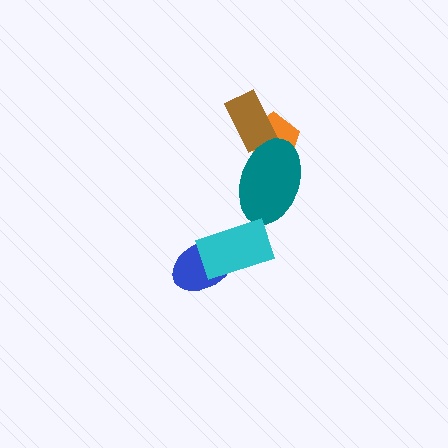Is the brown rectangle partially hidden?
Yes, it is partially covered by another shape.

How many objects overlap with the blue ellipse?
1 object overlaps with the blue ellipse.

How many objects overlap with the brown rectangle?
2 objects overlap with the brown rectangle.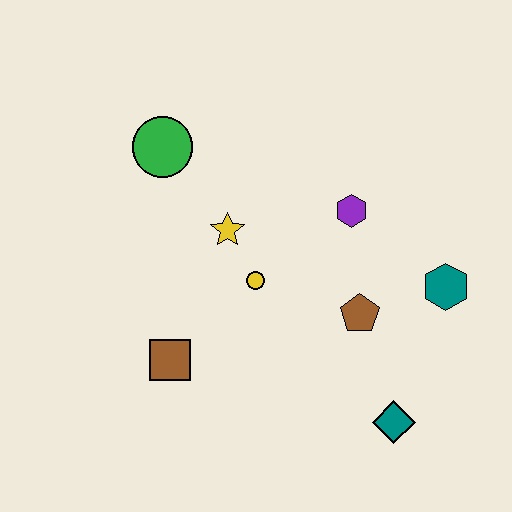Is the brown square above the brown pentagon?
No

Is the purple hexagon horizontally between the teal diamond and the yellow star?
Yes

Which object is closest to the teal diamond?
The brown pentagon is closest to the teal diamond.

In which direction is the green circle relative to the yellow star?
The green circle is above the yellow star.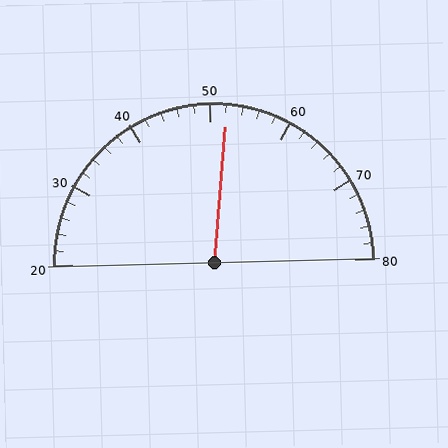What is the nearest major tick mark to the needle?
The nearest major tick mark is 50.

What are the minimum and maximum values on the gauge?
The gauge ranges from 20 to 80.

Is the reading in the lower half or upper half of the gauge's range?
The reading is in the upper half of the range (20 to 80).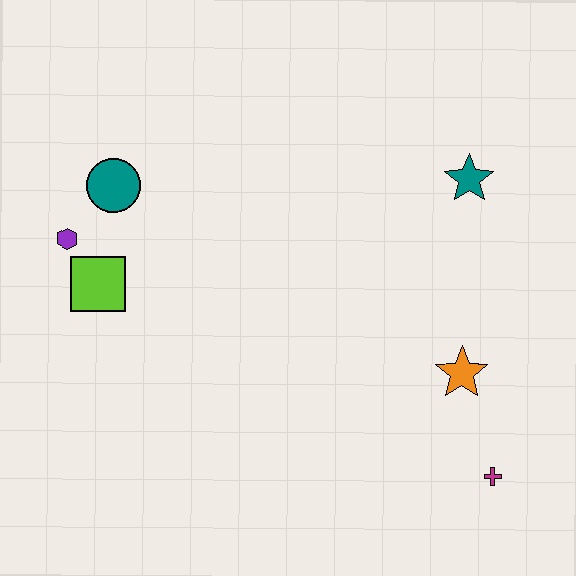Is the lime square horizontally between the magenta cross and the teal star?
No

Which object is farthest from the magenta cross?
The purple hexagon is farthest from the magenta cross.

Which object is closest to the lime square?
The purple hexagon is closest to the lime square.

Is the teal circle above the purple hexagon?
Yes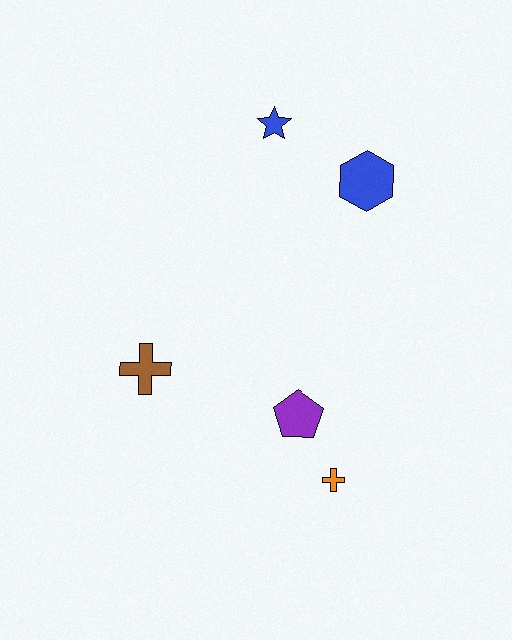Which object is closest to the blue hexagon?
The blue star is closest to the blue hexagon.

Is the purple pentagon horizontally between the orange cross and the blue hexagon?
No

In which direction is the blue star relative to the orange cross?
The blue star is above the orange cross.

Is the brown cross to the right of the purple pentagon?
No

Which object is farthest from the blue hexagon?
The orange cross is farthest from the blue hexagon.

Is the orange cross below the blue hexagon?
Yes